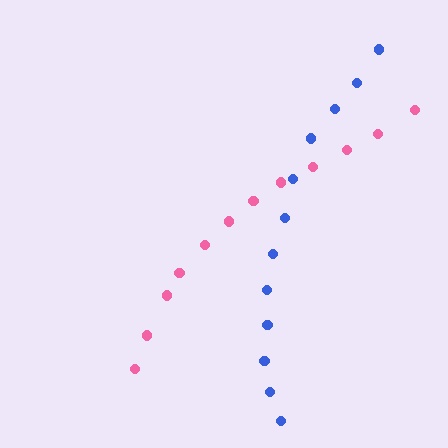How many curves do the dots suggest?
There are 2 distinct paths.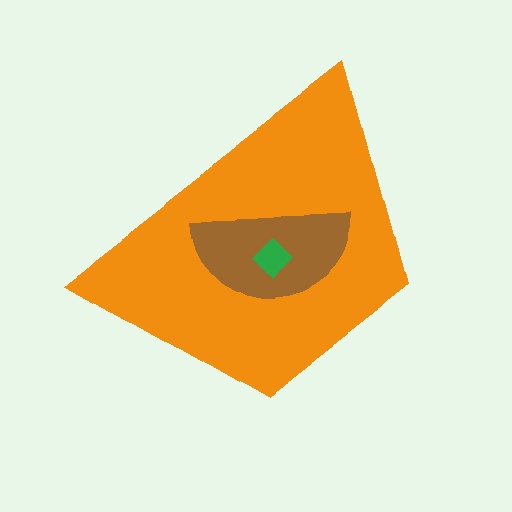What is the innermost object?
The green diamond.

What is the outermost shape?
The orange trapezoid.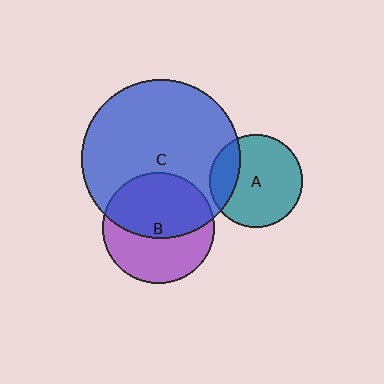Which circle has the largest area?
Circle C (blue).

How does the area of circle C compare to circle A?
Approximately 2.9 times.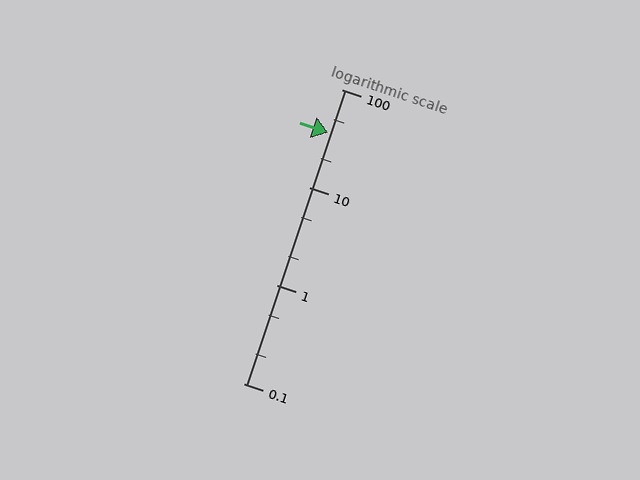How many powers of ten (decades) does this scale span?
The scale spans 3 decades, from 0.1 to 100.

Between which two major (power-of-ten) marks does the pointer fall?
The pointer is between 10 and 100.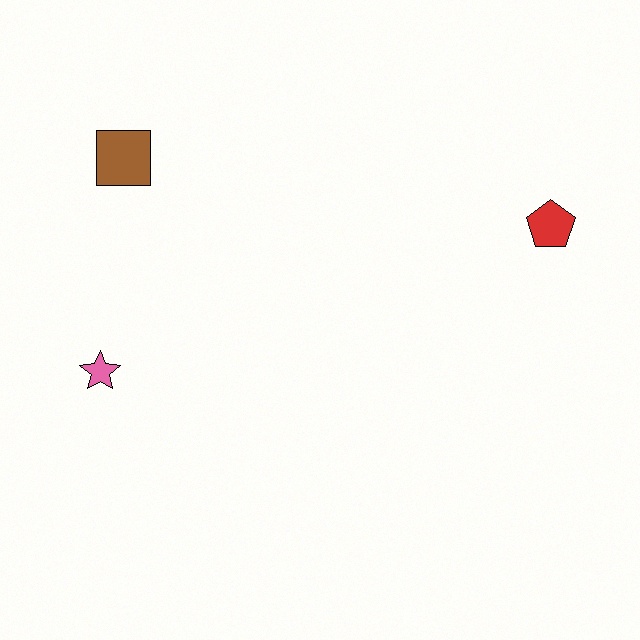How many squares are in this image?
There is 1 square.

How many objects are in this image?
There are 3 objects.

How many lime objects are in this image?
There are no lime objects.